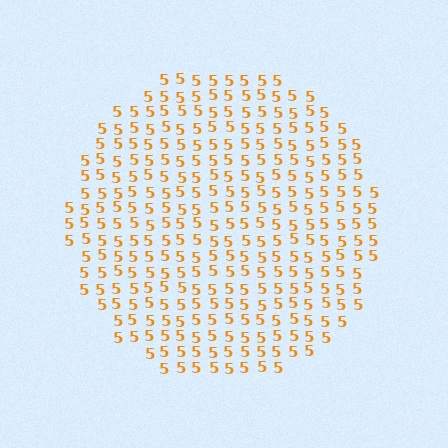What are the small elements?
The small elements are digit 5's.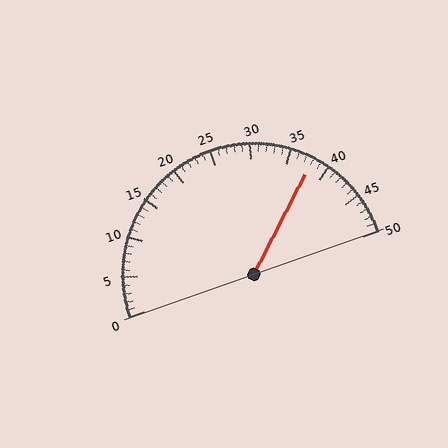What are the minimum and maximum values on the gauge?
The gauge ranges from 0 to 50.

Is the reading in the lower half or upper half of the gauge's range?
The reading is in the upper half of the range (0 to 50).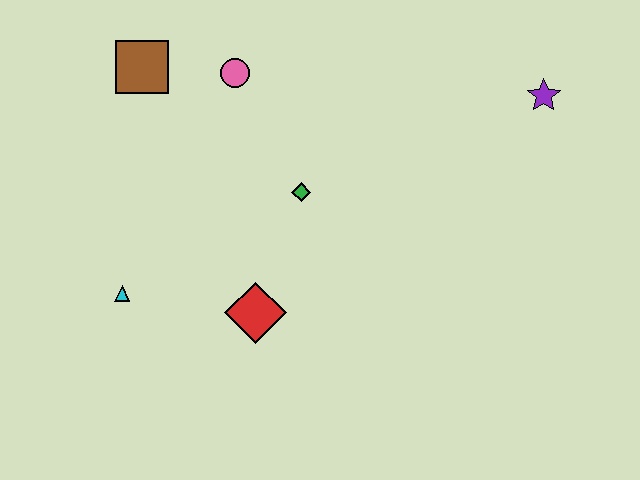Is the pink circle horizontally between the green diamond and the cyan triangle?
Yes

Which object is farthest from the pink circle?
The purple star is farthest from the pink circle.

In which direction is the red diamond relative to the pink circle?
The red diamond is below the pink circle.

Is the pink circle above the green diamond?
Yes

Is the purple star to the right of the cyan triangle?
Yes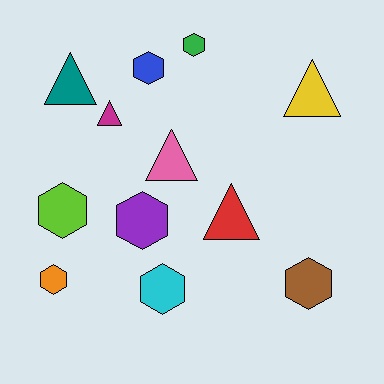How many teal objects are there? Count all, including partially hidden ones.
There is 1 teal object.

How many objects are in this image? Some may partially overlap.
There are 12 objects.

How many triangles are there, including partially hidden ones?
There are 5 triangles.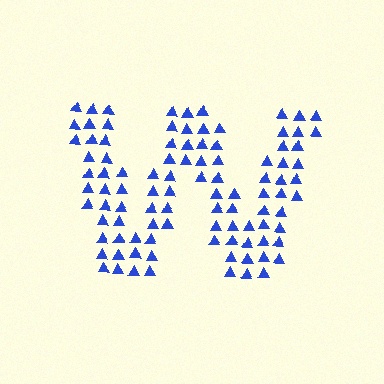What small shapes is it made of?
It is made of small triangles.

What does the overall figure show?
The overall figure shows the letter W.